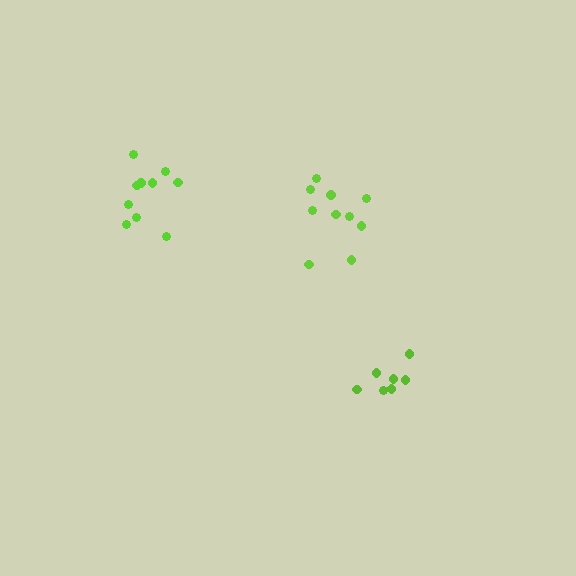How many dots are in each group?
Group 1: 10 dots, Group 2: 10 dots, Group 3: 7 dots (27 total).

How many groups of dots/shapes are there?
There are 3 groups.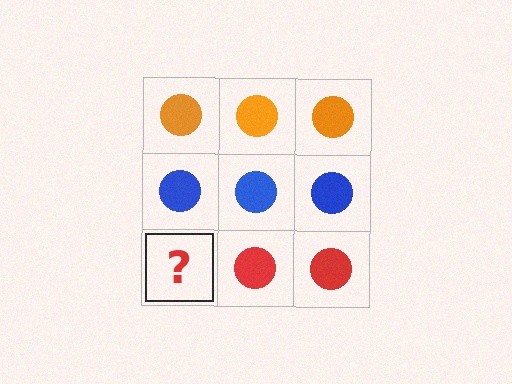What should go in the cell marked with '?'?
The missing cell should contain a red circle.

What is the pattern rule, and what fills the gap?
The rule is that each row has a consistent color. The gap should be filled with a red circle.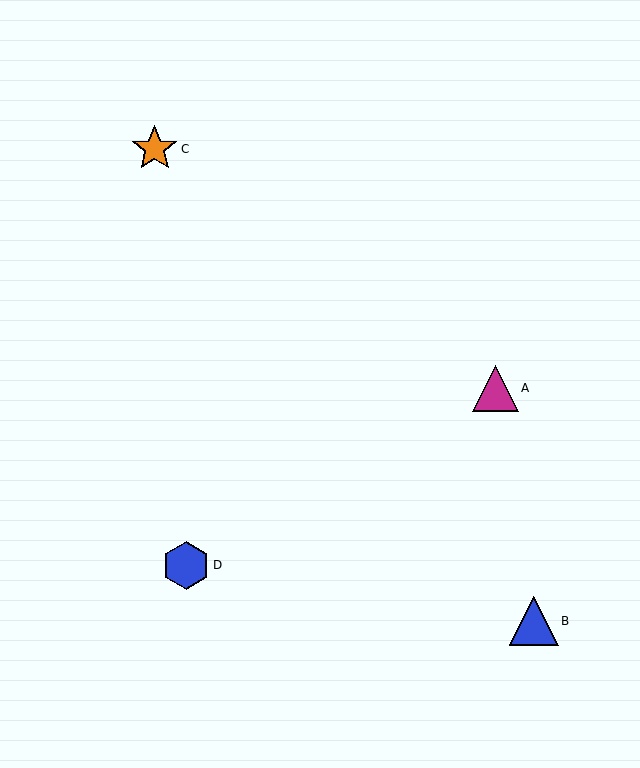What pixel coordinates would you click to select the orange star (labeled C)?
Click at (155, 149) to select the orange star C.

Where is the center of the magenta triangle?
The center of the magenta triangle is at (495, 388).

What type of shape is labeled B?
Shape B is a blue triangle.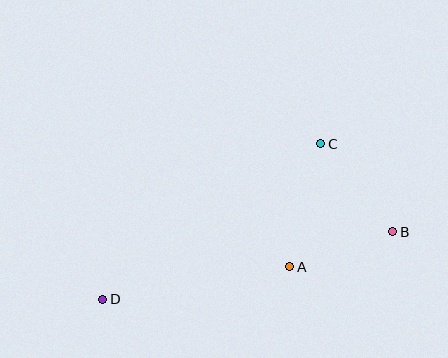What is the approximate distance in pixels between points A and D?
The distance between A and D is approximately 190 pixels.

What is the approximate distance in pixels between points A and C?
The distance between A and C is approximately 127 pixels.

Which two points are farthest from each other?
Points B and D are farthest from each other.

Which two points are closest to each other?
Points A and B are closest to each other.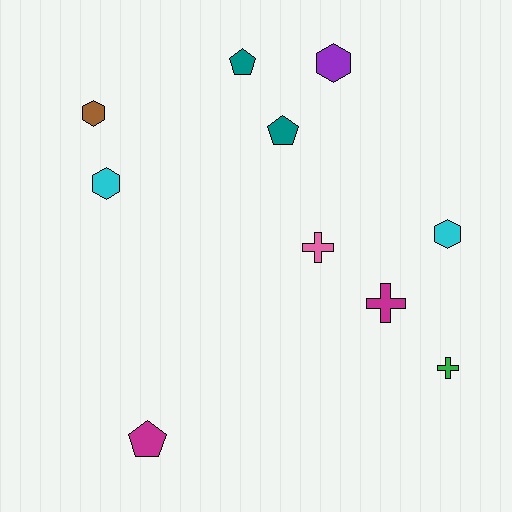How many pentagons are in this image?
There are 3 pentagons.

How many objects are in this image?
There are 10 objects.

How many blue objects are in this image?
There are no blue objects.